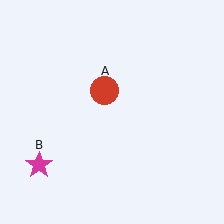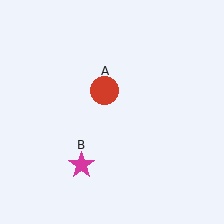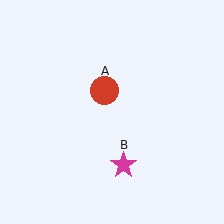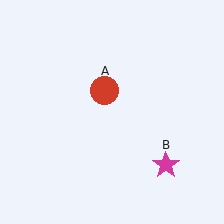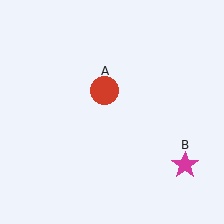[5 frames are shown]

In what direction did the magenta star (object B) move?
The magenta star (object B) moved right.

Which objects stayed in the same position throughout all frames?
Red circle (object A) remained stationary.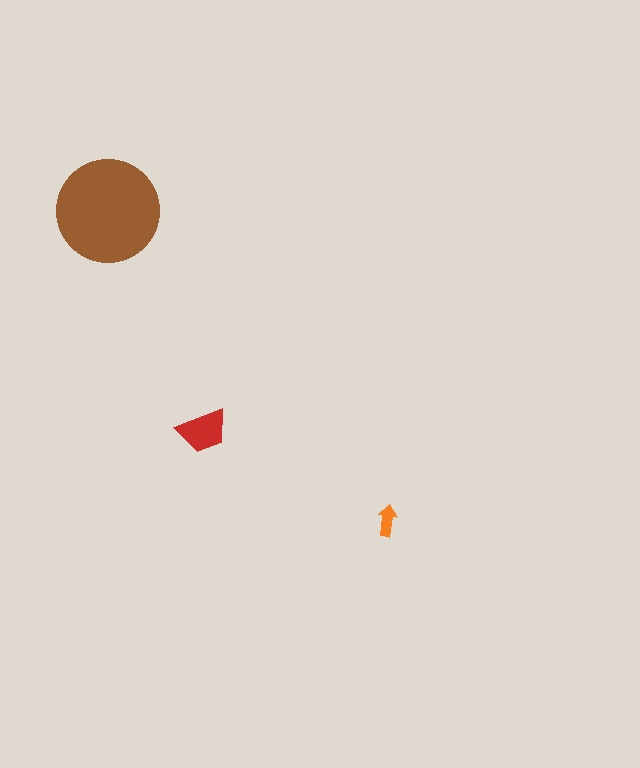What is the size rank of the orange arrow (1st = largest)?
3rd.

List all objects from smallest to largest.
The orange arrow, the red trapezoid, the brown circle.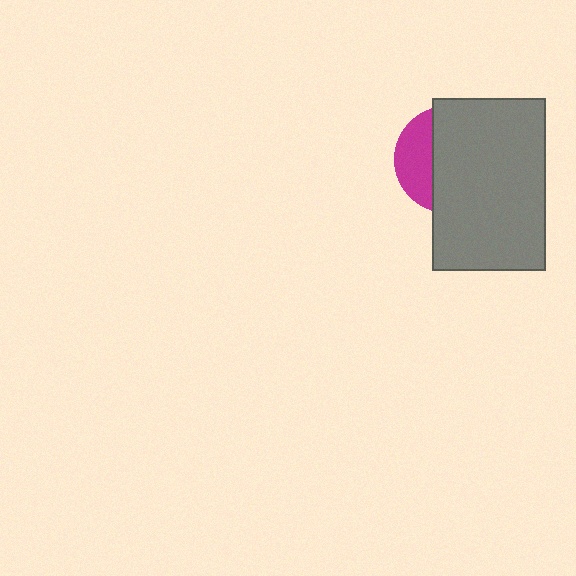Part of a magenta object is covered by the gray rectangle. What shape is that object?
It is a circle.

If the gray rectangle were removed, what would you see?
You would see the complete magenta circle.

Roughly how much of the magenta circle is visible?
A small part of it is visible (roughly 31%).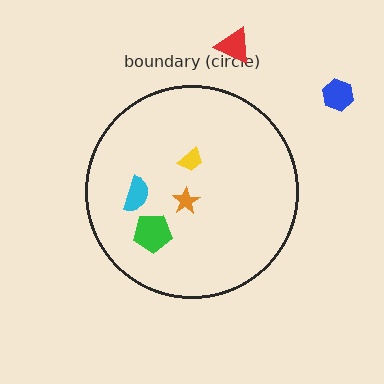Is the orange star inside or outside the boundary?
Inside.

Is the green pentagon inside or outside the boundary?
Inside.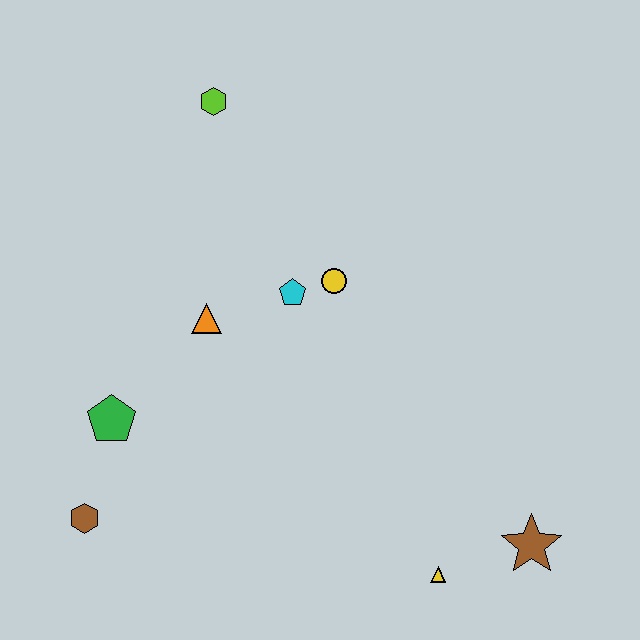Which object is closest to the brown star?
The yellow triangle is closest to the brown star.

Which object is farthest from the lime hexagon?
The brown star is farthest from the lime hexagon.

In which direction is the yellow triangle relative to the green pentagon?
The yellow triangle is to the right of the green pentagon.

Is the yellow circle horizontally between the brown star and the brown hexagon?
Yes